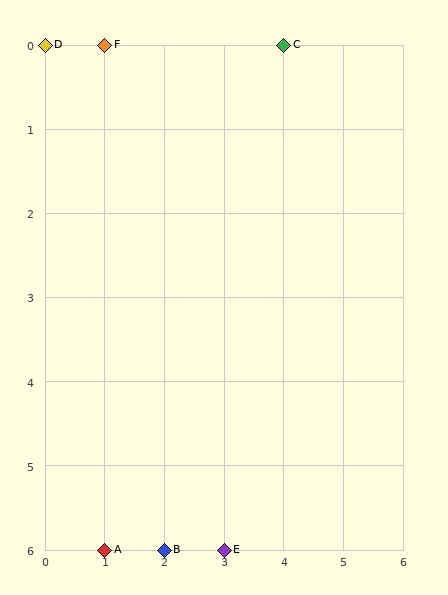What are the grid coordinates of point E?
Point E is at grid coordinates (3, 6).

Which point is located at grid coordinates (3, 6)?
Point E is at (3, 6).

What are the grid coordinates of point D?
Point D is at grid coordinates (0, 0).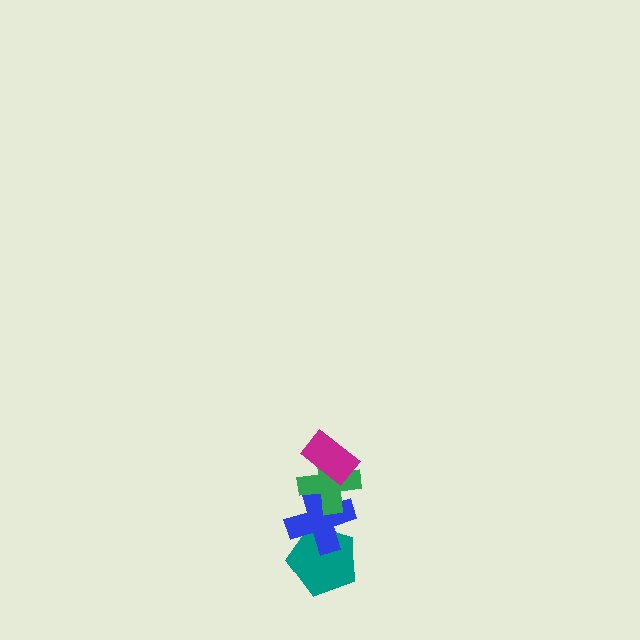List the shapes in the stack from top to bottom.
From top to bottom: the magenta rectangle, the green cross, the blue cross, the teal pentagon.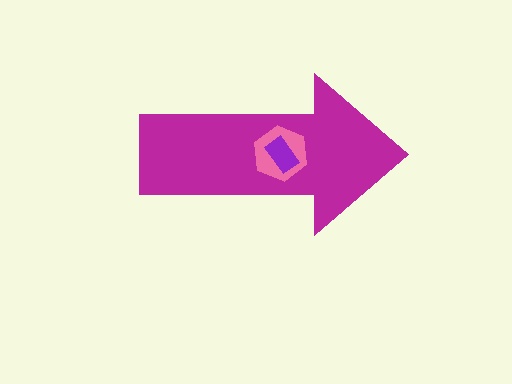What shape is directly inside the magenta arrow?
The pink hexagon.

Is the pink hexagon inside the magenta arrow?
Yes.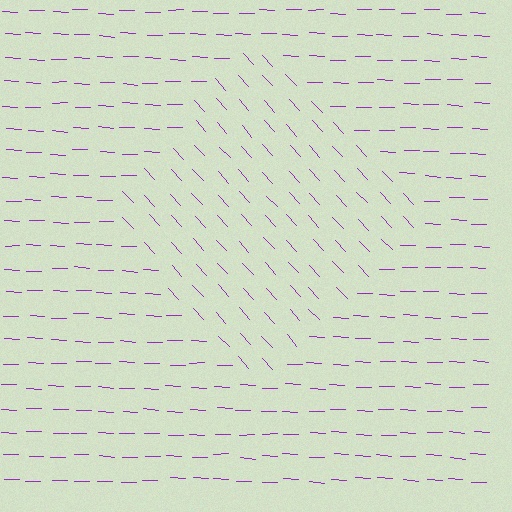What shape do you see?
I see a diamond.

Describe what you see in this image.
The image is filled with small purple line segments. A diamond region in the image has lines oriented differently from the surrounding lines, creating a visible texture boundary.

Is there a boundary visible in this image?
Yes, there is a texture boundary formed by a change in line orientation.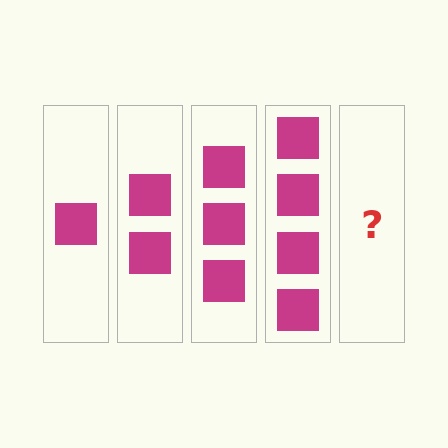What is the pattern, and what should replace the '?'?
The pattern is that each step adds one more square. The '?' should be 5 squares.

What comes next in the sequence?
The next element should be 5 squares.